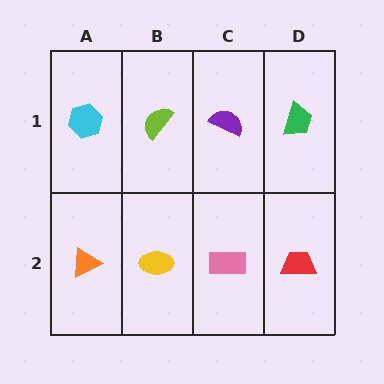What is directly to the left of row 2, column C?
A yellow ellipse.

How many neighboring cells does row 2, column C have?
3.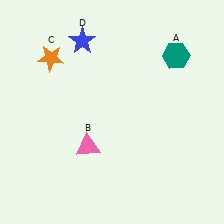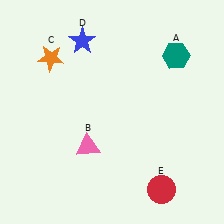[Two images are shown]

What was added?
A red circle (E) was added in Image 2.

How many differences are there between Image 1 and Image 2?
There is 1 difference between the two images.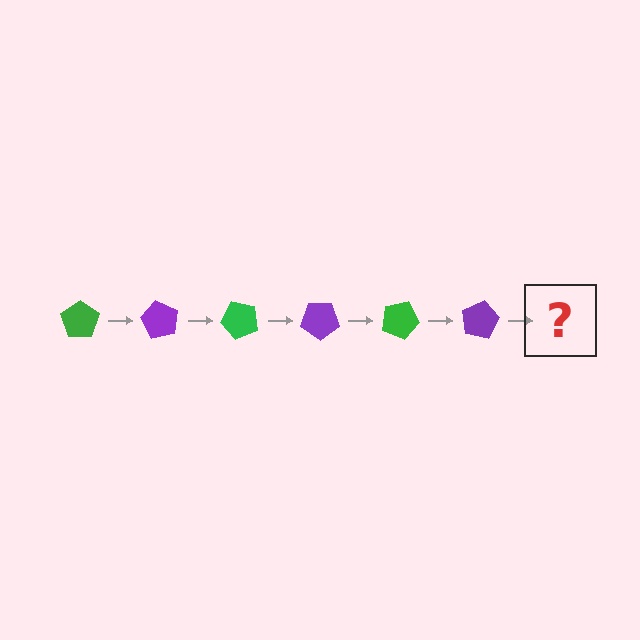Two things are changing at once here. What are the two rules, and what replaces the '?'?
The two rules are that it rotates 60 degrees each step and the color cycles through green and purple. The '?' should be a green pentagon, rotated 360 degrees from the start.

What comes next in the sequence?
The next element should be a green pentagon, rotated 360 degrees from the start.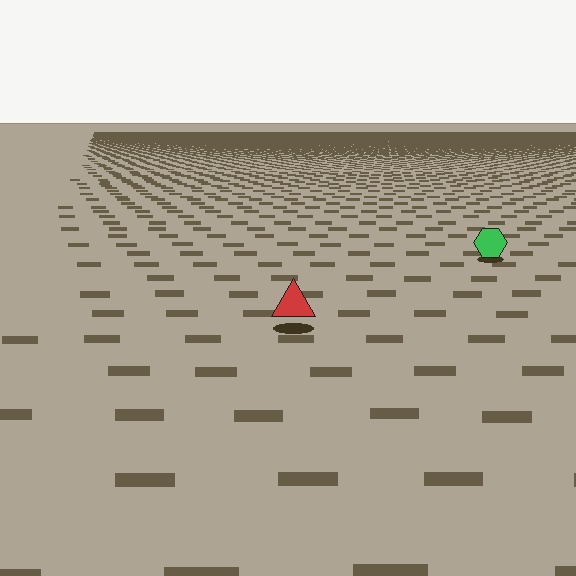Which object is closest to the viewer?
The red triangle is closest. The texture marks near it are larger and more spread out.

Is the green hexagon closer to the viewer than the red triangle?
No. The red triangle is closer — you can tell from the texture gradient: the ground texture is coarser near it.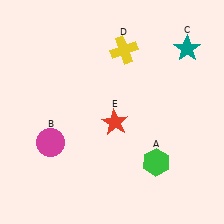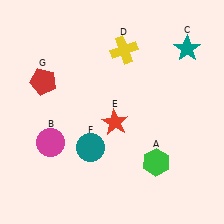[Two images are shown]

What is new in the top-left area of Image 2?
A red pentagon (G) was added in the top-left area of Image 2.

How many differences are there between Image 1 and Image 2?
There are 2 differences between the two images.